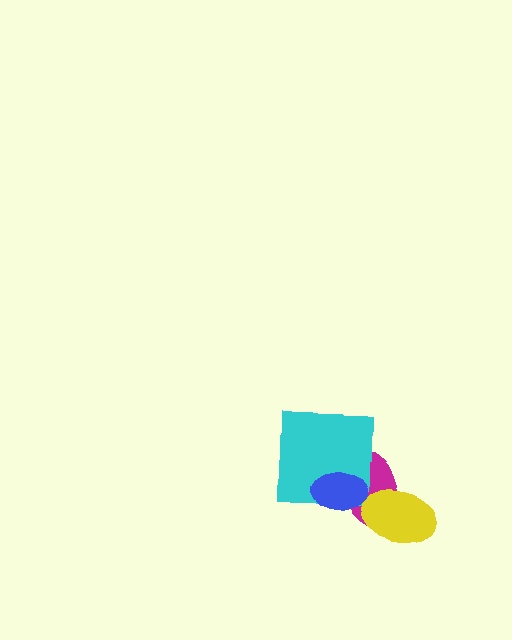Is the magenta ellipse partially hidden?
Yes, it is partially covered by another shape.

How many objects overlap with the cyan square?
2 objects overlap with the cyan square.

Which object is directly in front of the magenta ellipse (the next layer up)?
The cyan square is directly in front of the magenta ellipse.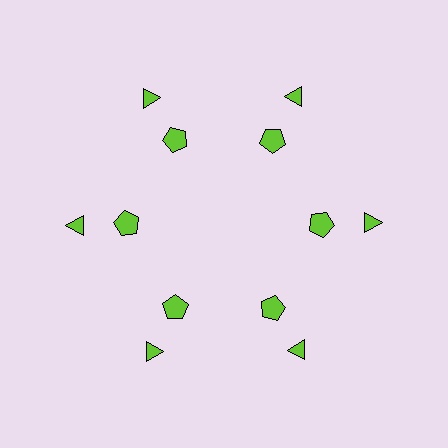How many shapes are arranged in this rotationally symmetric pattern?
There are 12 shapes, arranged in 6 groups of 2.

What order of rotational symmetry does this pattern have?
This pattern has 6-fold rotational symmetry.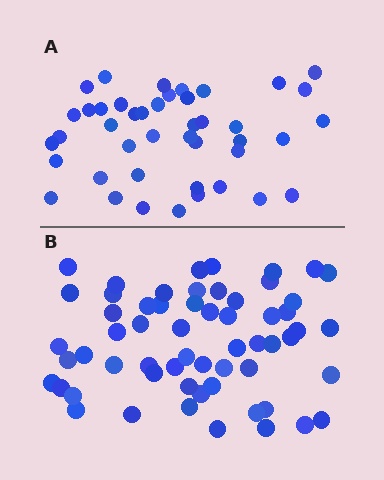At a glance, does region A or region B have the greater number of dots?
Region B (the bottom region) has more dots.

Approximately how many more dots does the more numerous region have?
Region B has approximately 15 more dots than region A.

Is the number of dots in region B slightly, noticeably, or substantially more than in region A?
Region B has noticeably more, but not dramatically so. The ratio is roughly 1.4 to 1.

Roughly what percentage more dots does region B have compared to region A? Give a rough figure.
About 35% more.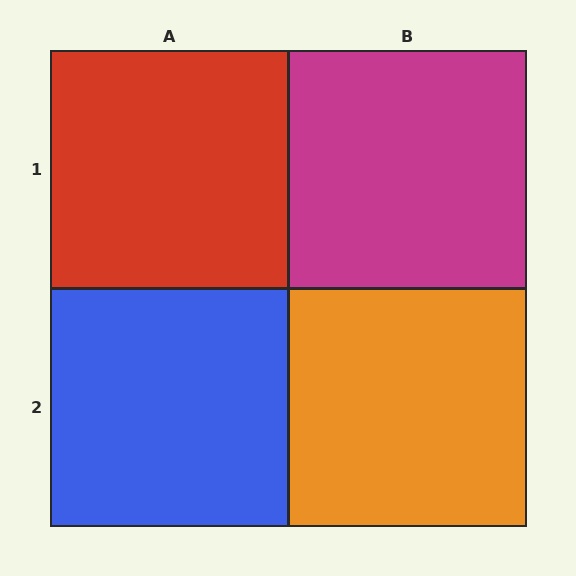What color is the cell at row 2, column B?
Orange.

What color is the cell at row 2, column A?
Blue.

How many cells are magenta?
1 cell is magenta.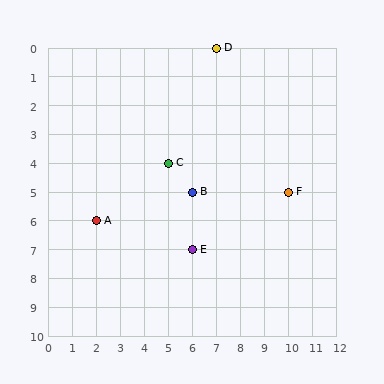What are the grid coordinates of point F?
Point F is at grid coordinates (10, 5).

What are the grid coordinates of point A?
Point A is at grid coordinates (2, 6).